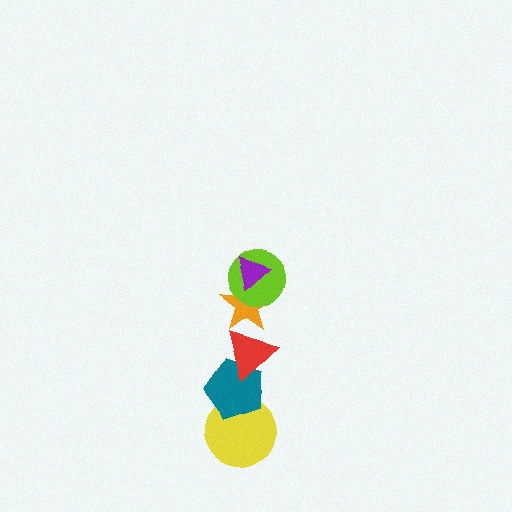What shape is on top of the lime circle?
The purple triangle is on top of the lime circle.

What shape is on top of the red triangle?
The orange star is on top of the red triangle.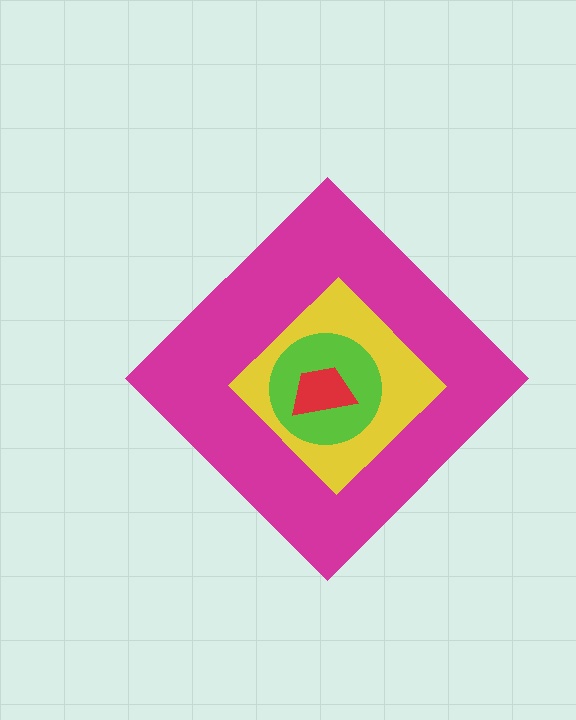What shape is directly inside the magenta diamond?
The yellow diamond.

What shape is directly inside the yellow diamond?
The lime circle.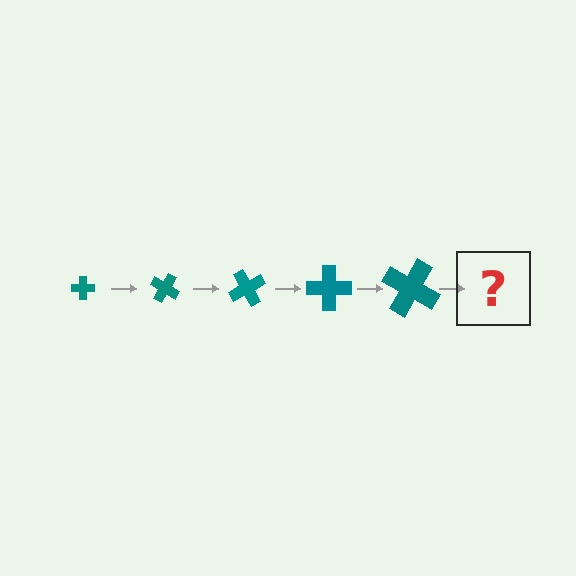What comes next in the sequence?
The next element should be a cross, larger than the previous one and rotated 150 degrees from the start.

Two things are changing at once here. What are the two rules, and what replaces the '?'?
The two rules are that the cross grows larger each step and it rotates 30 degrees each step. The '?' should be a cross, larger than the previous one and rotated 150 degrees from the start.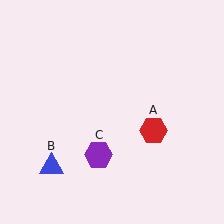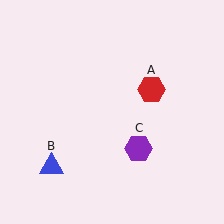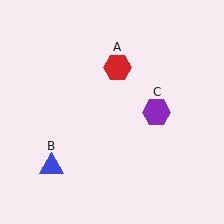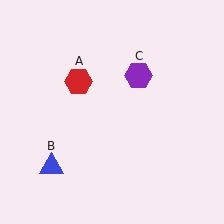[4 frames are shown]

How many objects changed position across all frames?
2 objects changed position: red hexagon (object A), purple hexagon (object C).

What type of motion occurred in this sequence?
The red hexagon (object A), purple hexagon (object C) rotated counterclockwise around the center of the scene.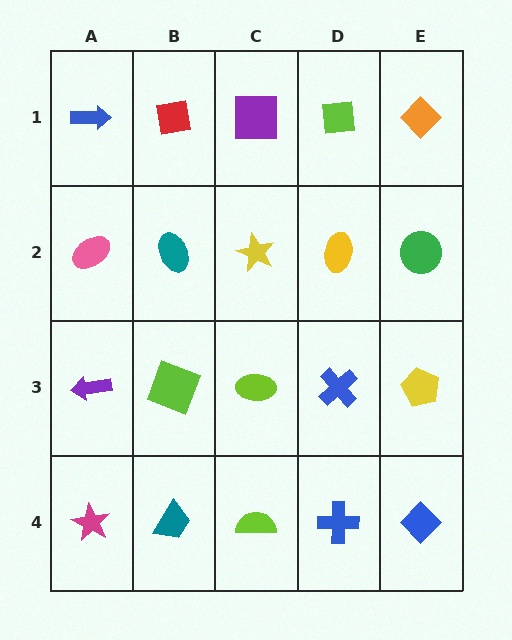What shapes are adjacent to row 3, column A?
A pink ellipse (row 2, column A), a magenta star (row 4, column A), a lime square (row 3, column B).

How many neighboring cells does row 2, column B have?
4.